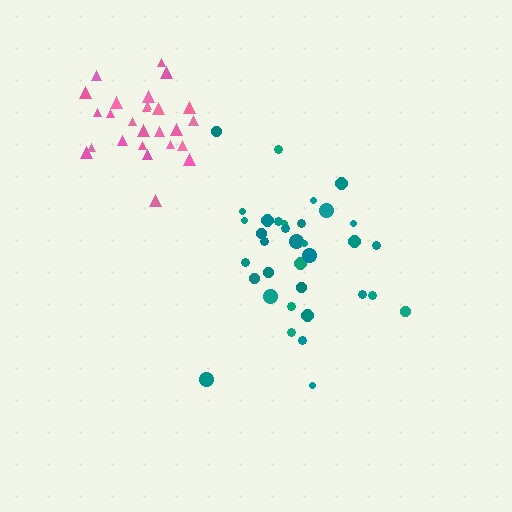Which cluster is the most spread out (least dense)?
Teal.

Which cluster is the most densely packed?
Pink.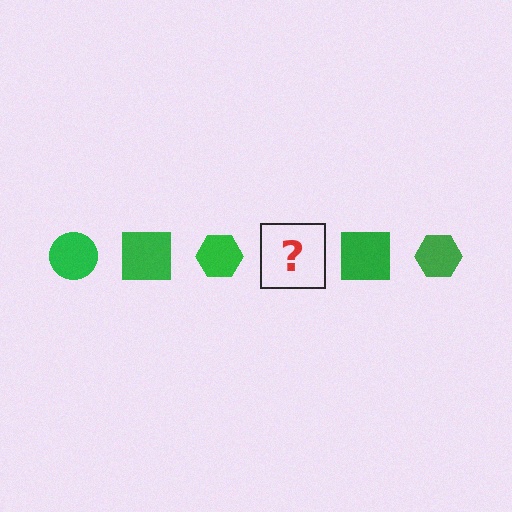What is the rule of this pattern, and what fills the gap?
The rule is that the pattern cycles through circle, square, hexagon shapes in green. The gap should be filled with a green circle.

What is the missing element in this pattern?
The missing element is a green circle.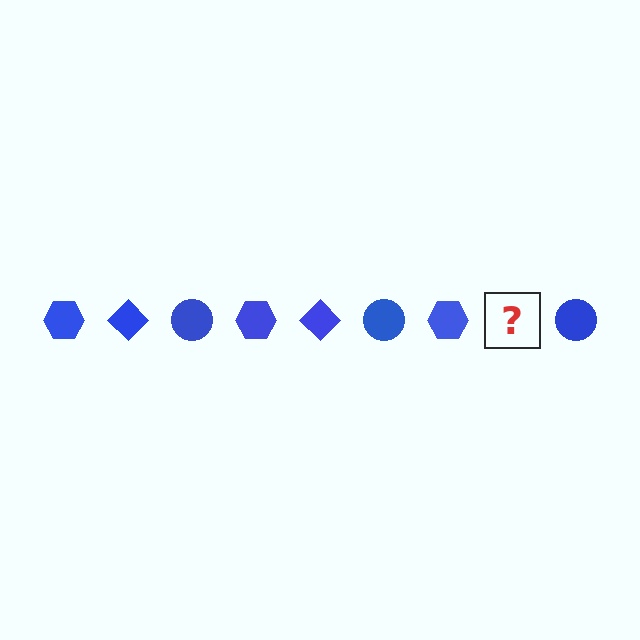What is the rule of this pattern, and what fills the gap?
The rule is that the pattern cycles through hexagon, diamond, circle shapes in blue. The gap should be filled with a blue diamond.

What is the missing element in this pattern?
The missing element is a blue diamond.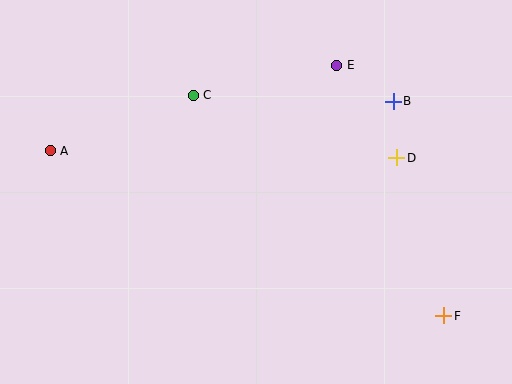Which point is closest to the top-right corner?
Point B is closest to the top-right corner.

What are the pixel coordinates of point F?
Point F is at (444, 316).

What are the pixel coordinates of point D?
Point D is at (397, 158).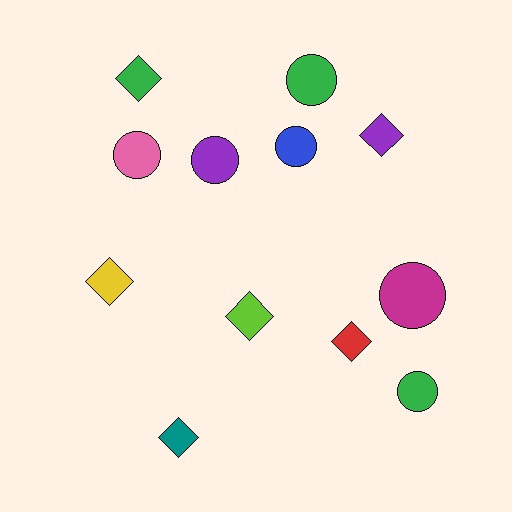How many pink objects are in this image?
There is 1 pink object.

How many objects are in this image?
There are 12 objects.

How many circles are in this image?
There are 6 circles.